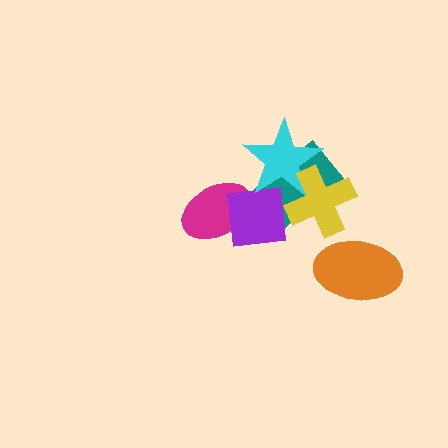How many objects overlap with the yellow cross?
3 objects overlap with the yellow cross.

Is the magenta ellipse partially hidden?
Yes, it is partially covered by another shape.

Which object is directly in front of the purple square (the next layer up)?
The cyan star is directly in front of the purple square.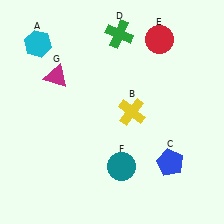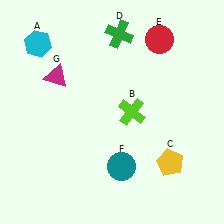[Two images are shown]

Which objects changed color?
B changed from yellow to lime. C changed from blue to yellow.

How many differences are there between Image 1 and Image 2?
There are 2 differences between the two images.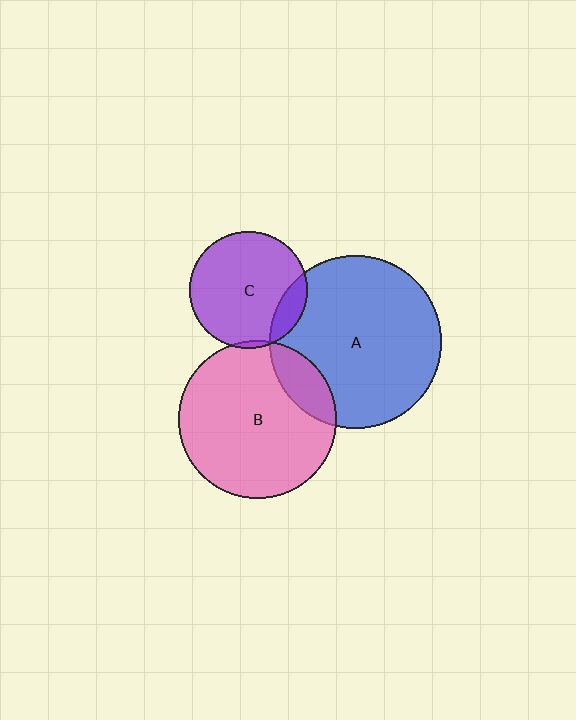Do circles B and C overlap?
Yes.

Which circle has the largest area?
Circle A (blue).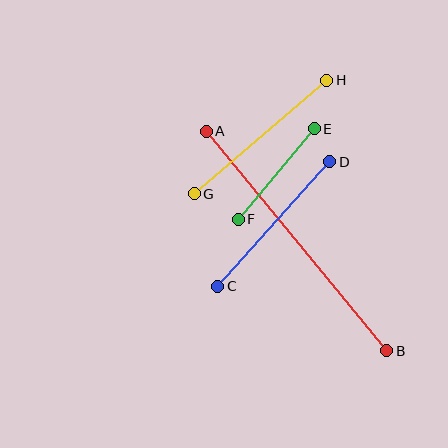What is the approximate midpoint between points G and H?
The midpoint is at approximately (261, 137) pixels.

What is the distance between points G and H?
The distance is approximately 174 pixels.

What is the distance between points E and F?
The distance is approximately 119 pixels.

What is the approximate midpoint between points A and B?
The midpoint is at approximately (296, 241) pixels.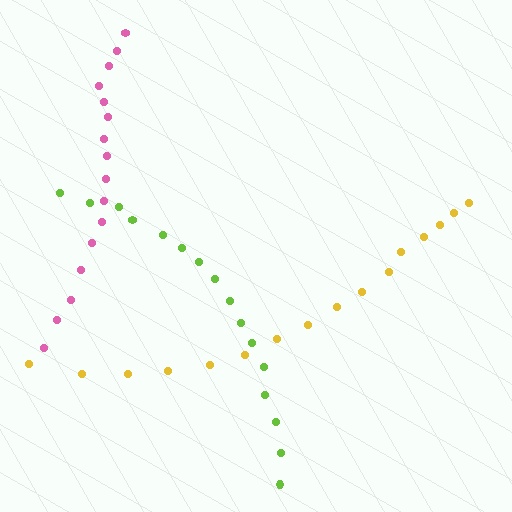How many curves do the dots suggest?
There are 3 distinct paths.